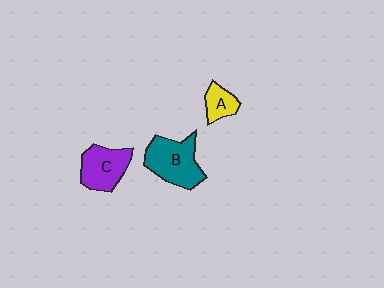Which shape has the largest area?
Shape B (teal).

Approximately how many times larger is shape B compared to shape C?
Approximately 1.2 times.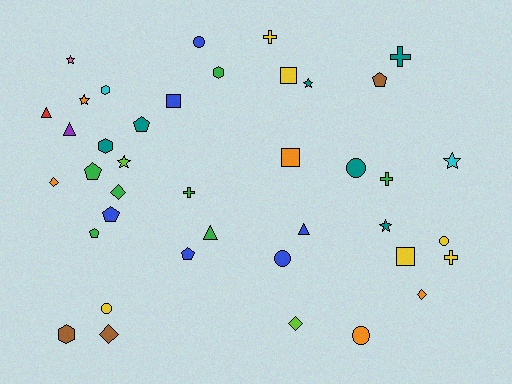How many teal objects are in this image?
There are 6 teal objects.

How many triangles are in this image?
There are 4 triangles.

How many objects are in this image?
There are 40 objects.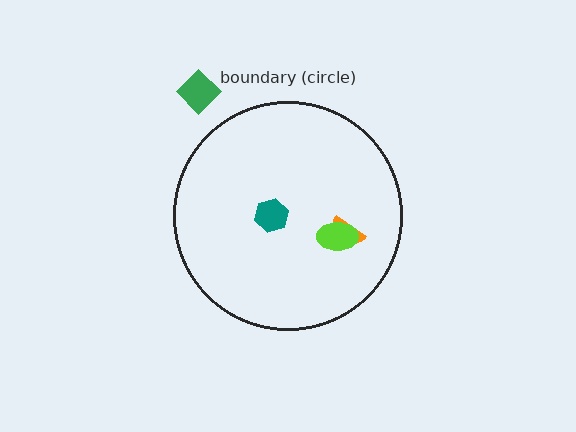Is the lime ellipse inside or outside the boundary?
Inside.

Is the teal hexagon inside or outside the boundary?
Inside.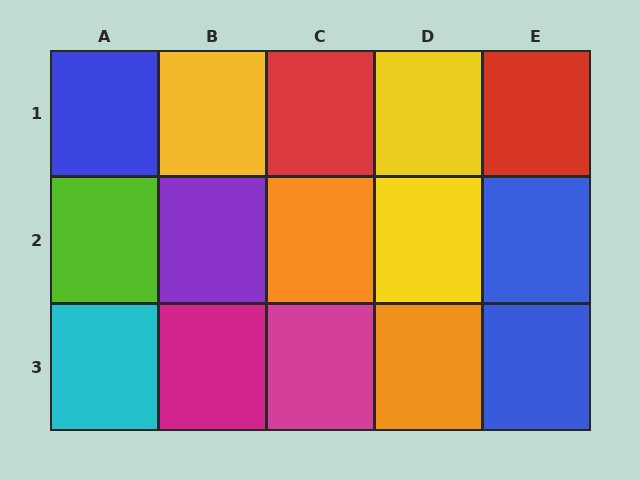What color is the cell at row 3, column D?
Orange.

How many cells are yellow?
3 cells are yellow.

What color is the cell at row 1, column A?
Blue.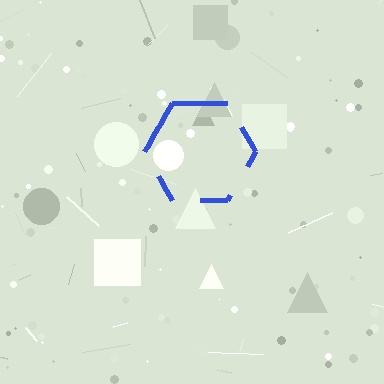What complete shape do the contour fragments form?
The contour fragments form a hexagon.